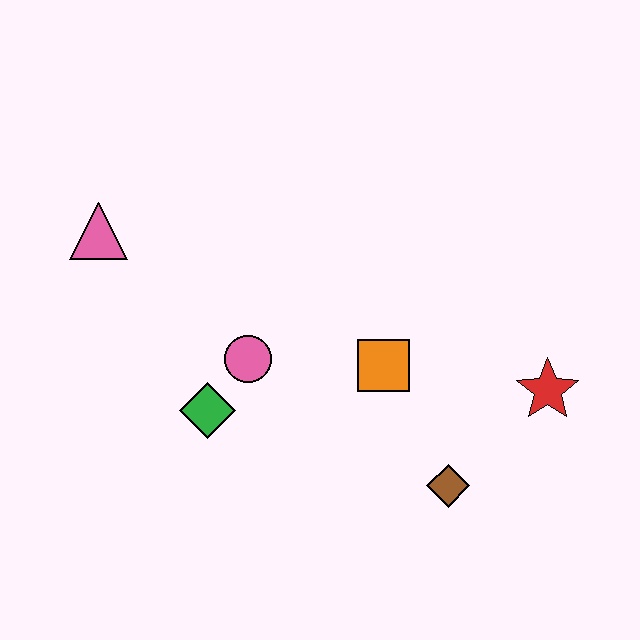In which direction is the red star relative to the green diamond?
The red star is to the right of the green diamond.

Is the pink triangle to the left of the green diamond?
Yes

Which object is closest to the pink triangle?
The pink circle is closest to the pink triangle.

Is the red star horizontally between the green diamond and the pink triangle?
No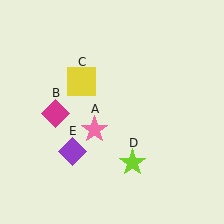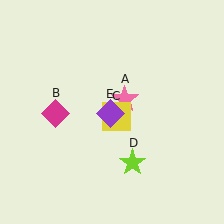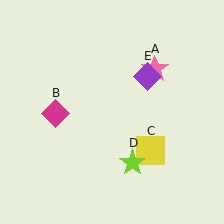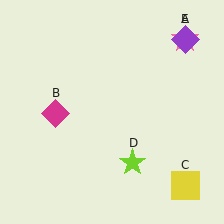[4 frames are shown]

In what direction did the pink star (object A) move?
The pink star (object A) moved up and to the right.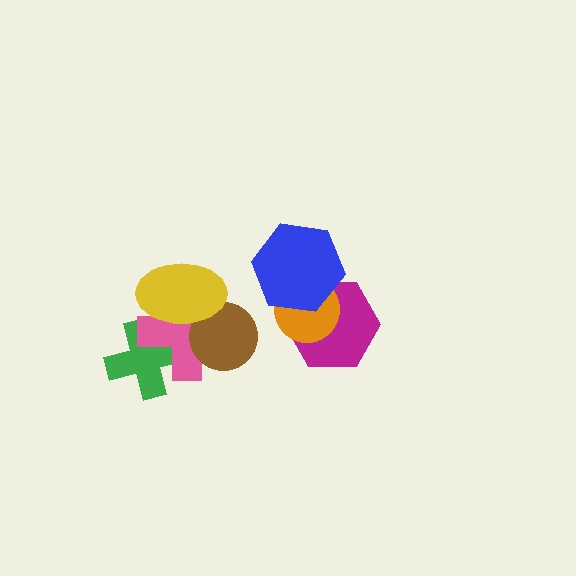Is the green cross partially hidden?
Yes, it is partially covered by another shape.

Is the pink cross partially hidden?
Yes, it is partially covered by another shape.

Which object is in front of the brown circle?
The yellow ellipse is in front of the brown circle.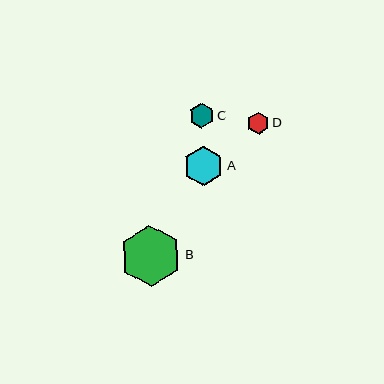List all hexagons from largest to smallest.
From largest to smallest: B, A, C, D.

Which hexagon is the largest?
Hexagon B is the largest with a size of approximately 61 pixels.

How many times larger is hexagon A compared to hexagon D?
Hexagon A is approximately 1.8 times the size of hexagon D.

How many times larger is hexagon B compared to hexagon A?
Hexagon B is approximately 1.5 times the size of hexagon A.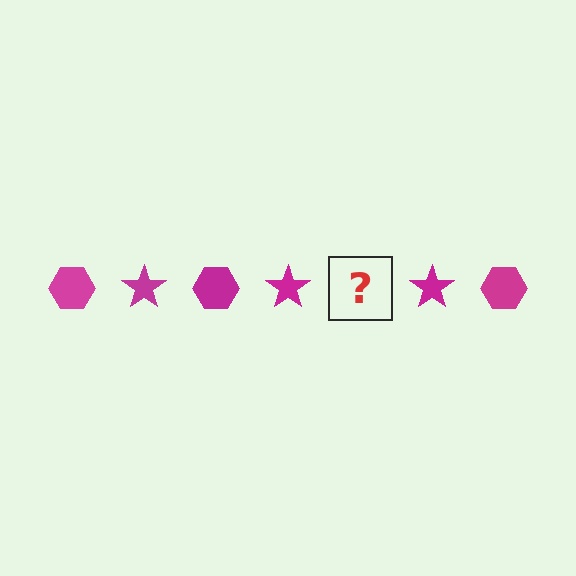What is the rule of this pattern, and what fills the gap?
The rule is that the pattern cycles through hexagon, star shapes in magenta. The gap should be filled with a magenta hexagon.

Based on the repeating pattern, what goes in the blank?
The blank should be a magenta hexagon.